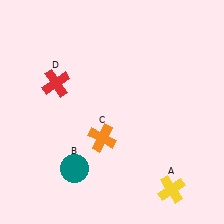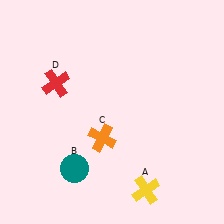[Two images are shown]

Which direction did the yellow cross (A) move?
The yellow cross (A) moved left.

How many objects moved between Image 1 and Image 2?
1 object moved between the two images.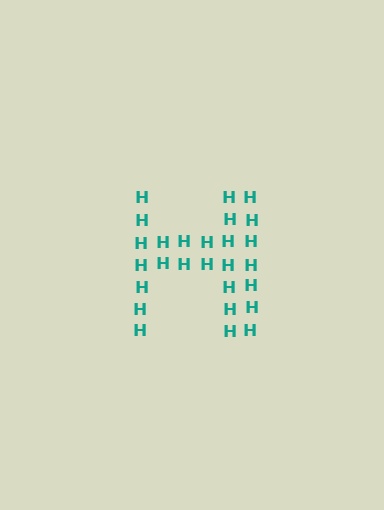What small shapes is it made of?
It is made of small letter H's.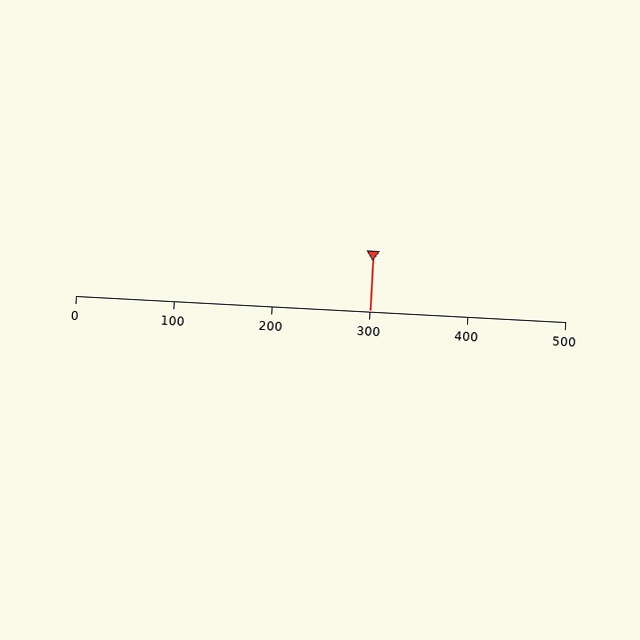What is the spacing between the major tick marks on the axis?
The major ticks are spaced 100 apart.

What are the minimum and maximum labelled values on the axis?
The axis runs from 0 to 500.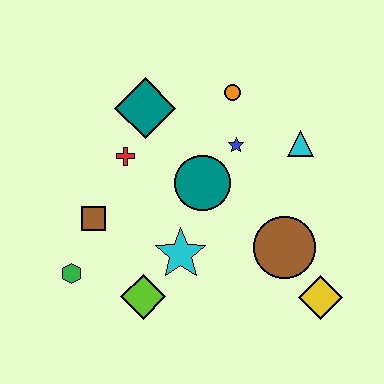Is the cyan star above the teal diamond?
No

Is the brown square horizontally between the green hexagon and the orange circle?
Yes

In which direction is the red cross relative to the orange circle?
The red cross is to the left of the orange circle.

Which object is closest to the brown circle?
The yellow diamond is closest to the brown circle.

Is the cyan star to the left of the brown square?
No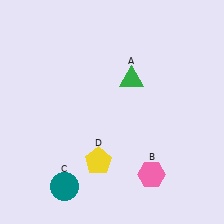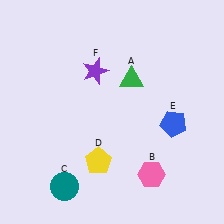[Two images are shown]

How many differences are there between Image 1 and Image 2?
There are 2 differences between the two images.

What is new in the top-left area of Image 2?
A purple star (F) was added in the top-left area of Image 2.